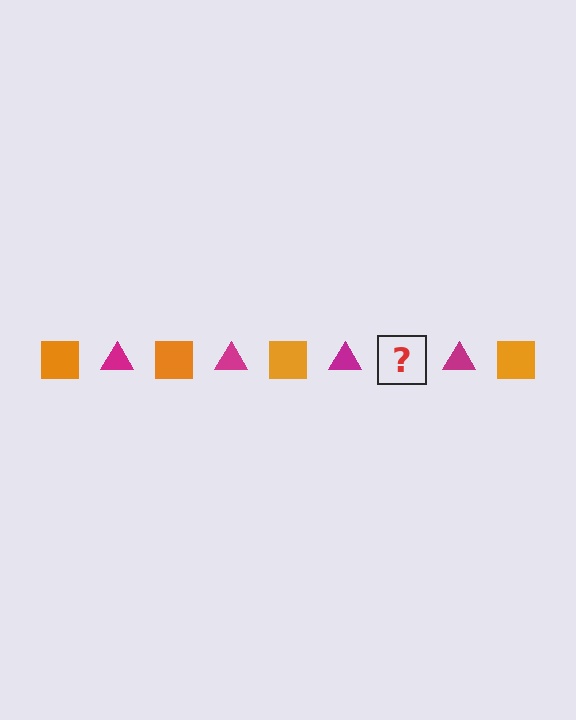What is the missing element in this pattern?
The missing element is an orange square.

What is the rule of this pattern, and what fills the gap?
The rule is that the pattern alternates between orange square and magenta triangle. The gap should be filled with an orange square.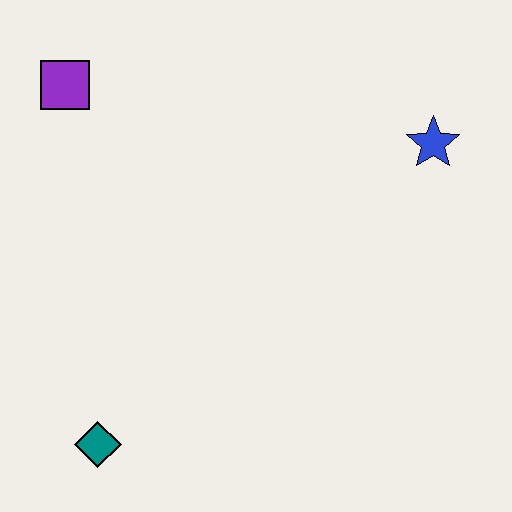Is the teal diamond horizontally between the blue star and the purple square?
Yes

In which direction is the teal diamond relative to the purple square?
The teal diamond is below the purple square.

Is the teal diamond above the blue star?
No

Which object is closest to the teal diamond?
The purple square is closest to the teal diamond.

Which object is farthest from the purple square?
The blue star is farthest from the purple square.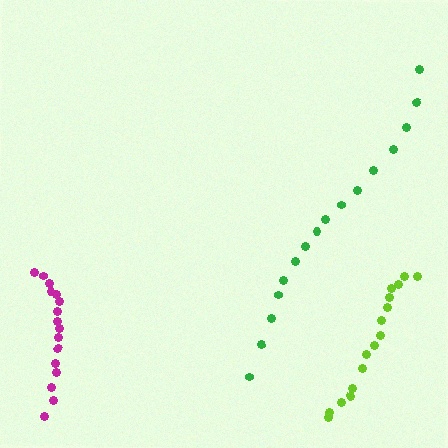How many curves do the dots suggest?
There are 3 distinct paths.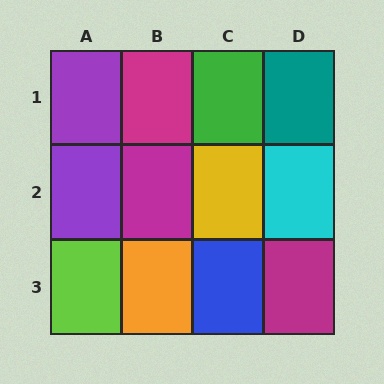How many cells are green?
1 cell is green.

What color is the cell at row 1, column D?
Teal.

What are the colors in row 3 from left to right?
Lime, orange, blue, magenta.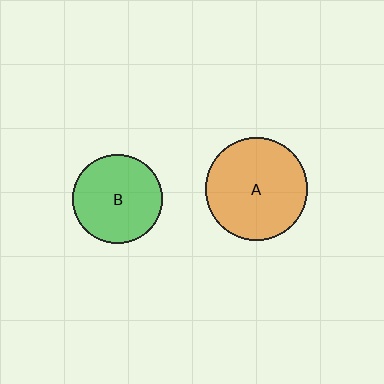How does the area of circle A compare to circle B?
Approximately 1.3 times.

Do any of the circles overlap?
No, none of the circles overlap.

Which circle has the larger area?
Circle A (orange).